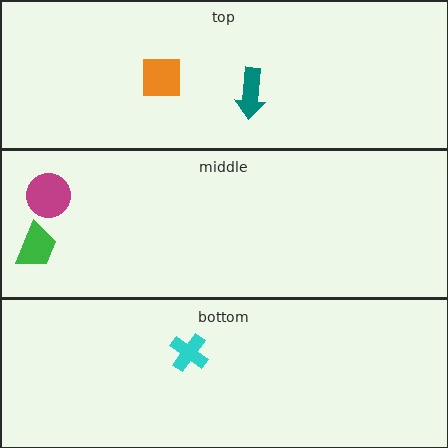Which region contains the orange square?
The top region.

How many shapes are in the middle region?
2.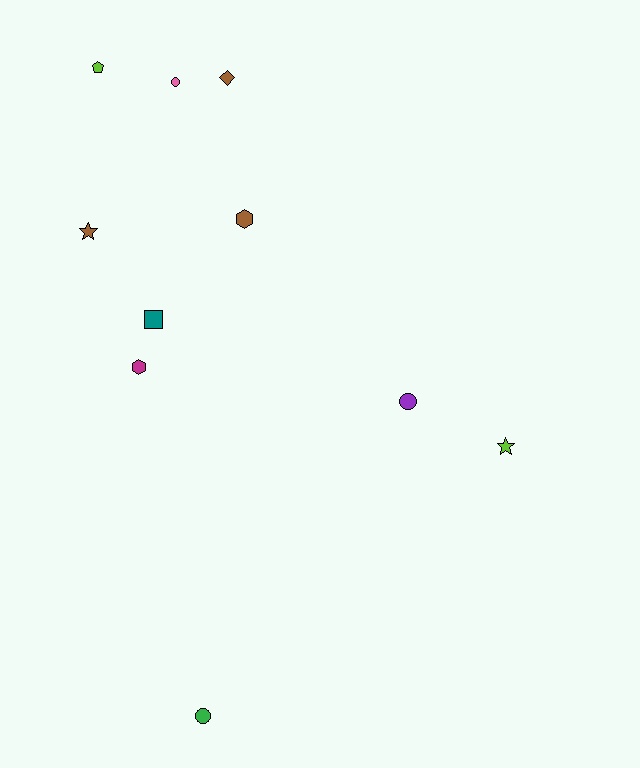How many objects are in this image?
There are 10 objects.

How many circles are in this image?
There are 3 circles.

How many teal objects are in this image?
There is 1 teal object.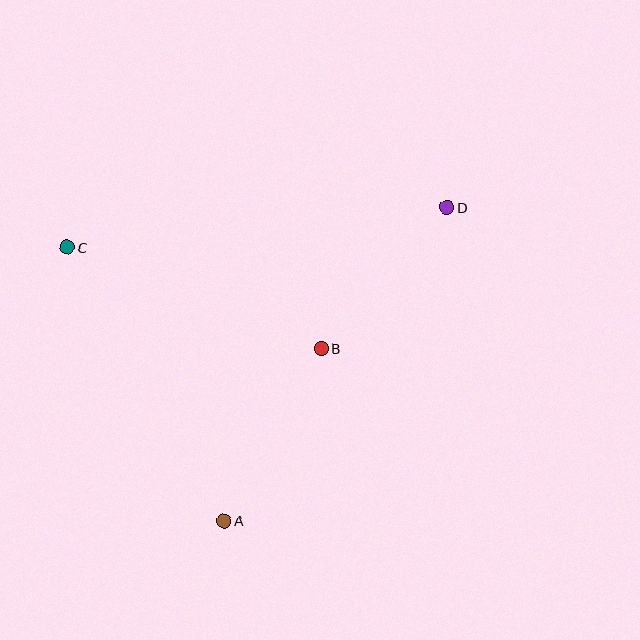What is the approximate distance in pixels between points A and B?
The distance between A and B is approximately 198 pixels.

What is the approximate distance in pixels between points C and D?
The distance between C and D is approximately 382 pixels.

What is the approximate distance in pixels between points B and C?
The distance between B and C is approximately 274 pixels.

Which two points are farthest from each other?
Points A and D are farthest from each other.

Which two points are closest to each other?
Points B and D are closest to each other.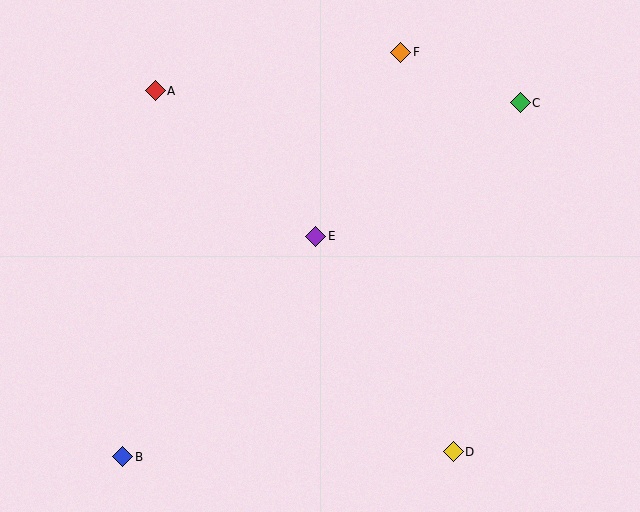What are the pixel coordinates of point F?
Point F is at (401, 52).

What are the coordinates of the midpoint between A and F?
The midpoint between A and F is at (278, 72).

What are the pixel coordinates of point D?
Point D is at (453, 452).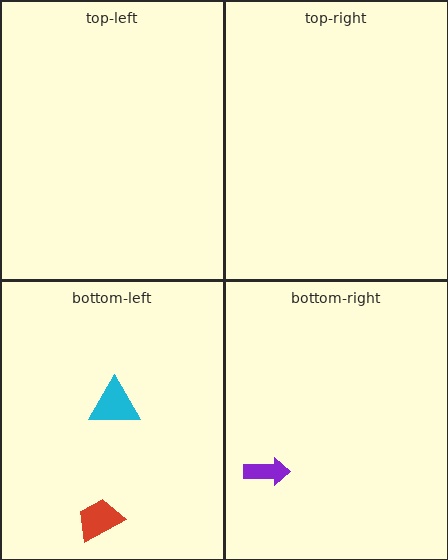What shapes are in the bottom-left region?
The cyan triangle, the red trapezoid.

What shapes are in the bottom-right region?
The purple arrow.